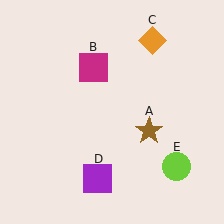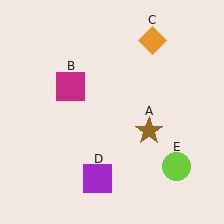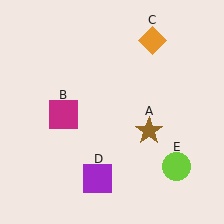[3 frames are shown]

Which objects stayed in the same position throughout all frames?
Brown star (object A) and orange diamond (object C) and purple square (object D) and lime circle (object E) remained stationary.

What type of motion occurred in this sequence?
The magenta square (object B) rotated counterclockwise around the center of the scene.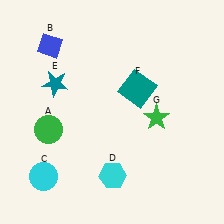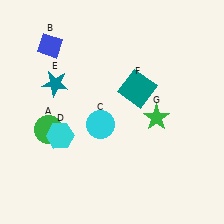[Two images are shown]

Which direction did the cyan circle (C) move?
The cyan circle (C) moved right.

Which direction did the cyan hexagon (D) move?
The cyan hexagon (D) moved left.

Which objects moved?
The objects that moved are: the cyan circle (C), the cyan hexagon (D).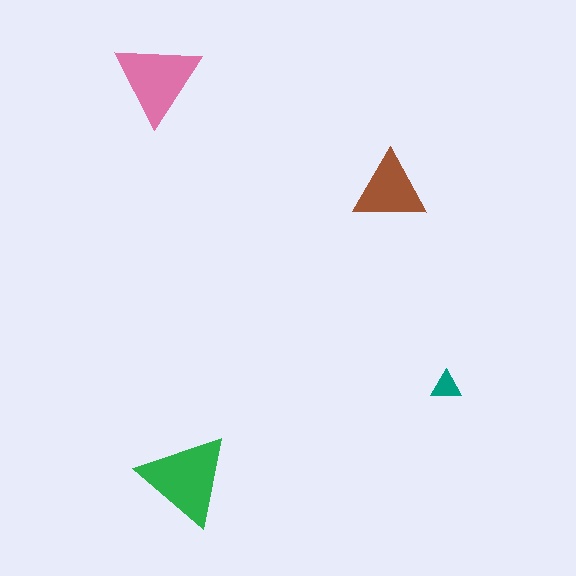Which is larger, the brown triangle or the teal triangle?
The brown one.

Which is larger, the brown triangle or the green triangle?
The green one.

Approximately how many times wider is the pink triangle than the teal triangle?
About 3 times wider.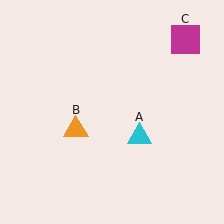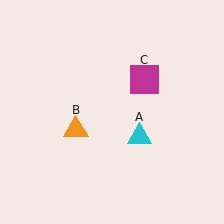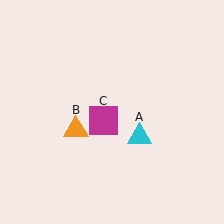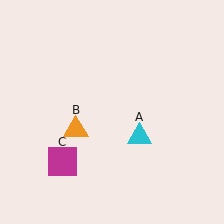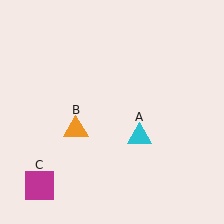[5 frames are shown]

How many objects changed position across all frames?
1 object changed position: magenta square (object C).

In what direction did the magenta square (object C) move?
The magenta square (object C) moved down and to the left.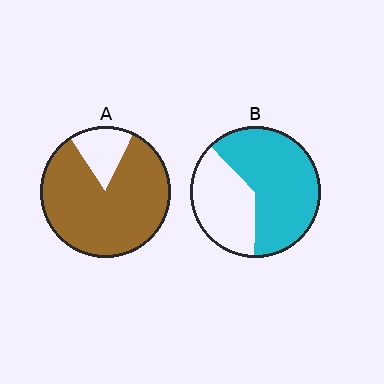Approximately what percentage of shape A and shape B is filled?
A is approximately 85% and B is approximately 65%.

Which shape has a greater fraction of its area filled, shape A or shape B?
Shape A.